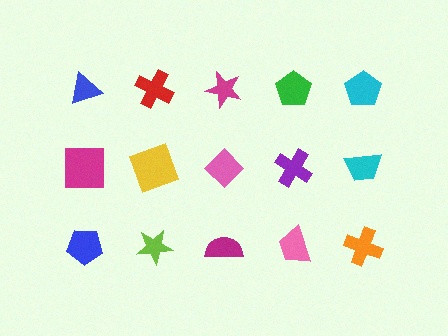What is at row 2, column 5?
A cyan trapezoid.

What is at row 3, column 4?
A pink trapezoid.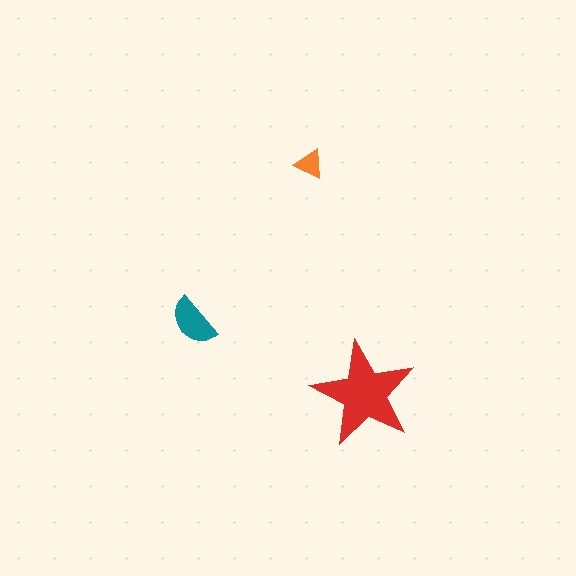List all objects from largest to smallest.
The red star, the teal semicircle, the orange triangle.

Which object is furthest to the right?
The red star is rightmost.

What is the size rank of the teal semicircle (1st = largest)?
2nd.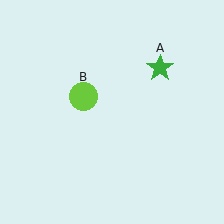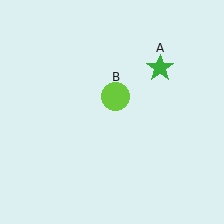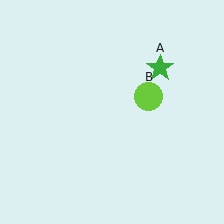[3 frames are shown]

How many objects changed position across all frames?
1 object changed position: lime circle (object B).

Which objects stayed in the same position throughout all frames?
Green star (object A) remained stationary.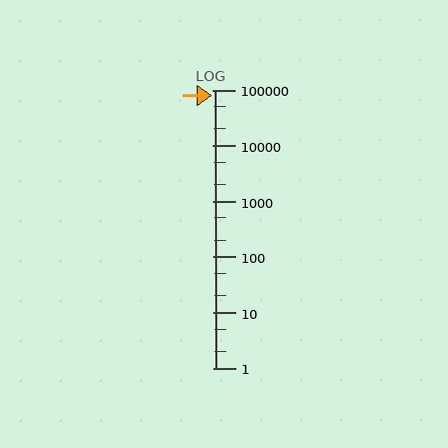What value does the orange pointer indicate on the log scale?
The pointer indicates approximately 79000.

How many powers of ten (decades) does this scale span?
The scale spans 5 decades, from 1 to 100000.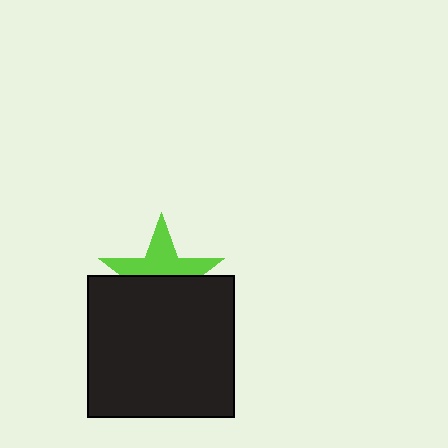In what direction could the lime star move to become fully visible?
The lime star could move up. That would shift it out from behind the black rectangle entirely.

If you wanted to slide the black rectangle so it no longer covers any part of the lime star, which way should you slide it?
Slide it down — that is the most direct way to separate the two shapes.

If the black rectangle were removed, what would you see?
You would see the complete lime star.